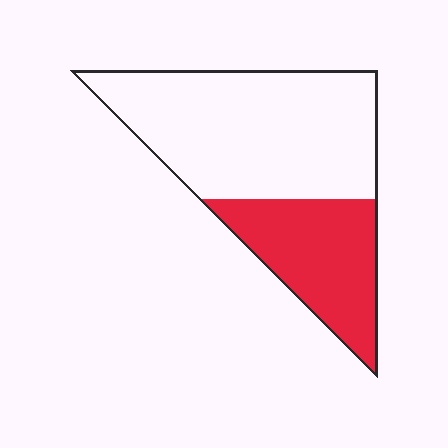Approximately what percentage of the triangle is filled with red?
Approximately 35%.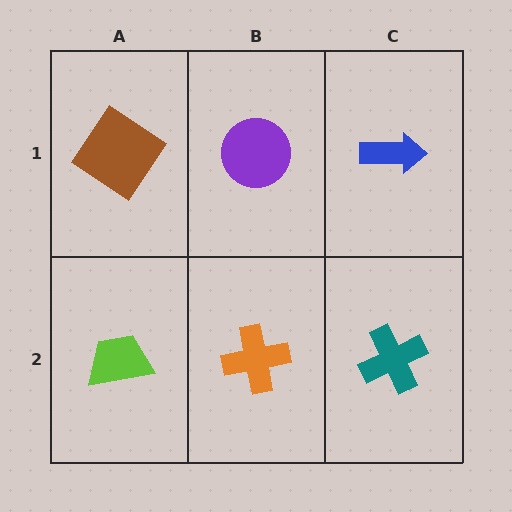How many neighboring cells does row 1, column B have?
3.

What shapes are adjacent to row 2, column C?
A blue arrow (row 1, column C), an orange cross (row 2, column B).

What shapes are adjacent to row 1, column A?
A lime trapezoid (row 2, column A), a purple circle (row 1, column B).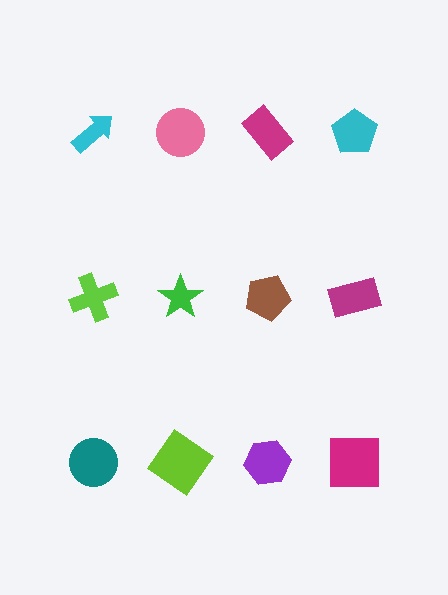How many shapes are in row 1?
4 shapes.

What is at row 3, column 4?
A magenta square.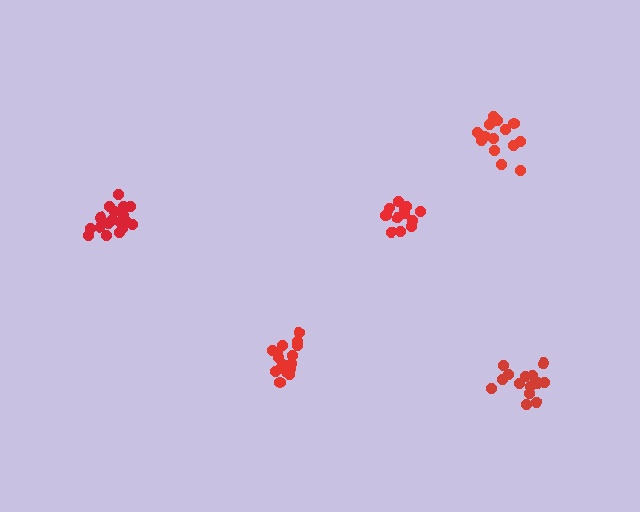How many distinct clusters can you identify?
There are 5 distinct clusters.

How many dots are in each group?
Group 1: 13 dots, Group 2: 14 dots, Group 3: 16 dots, Group 4: 19 dots, Group 5: 14 dots (76 total).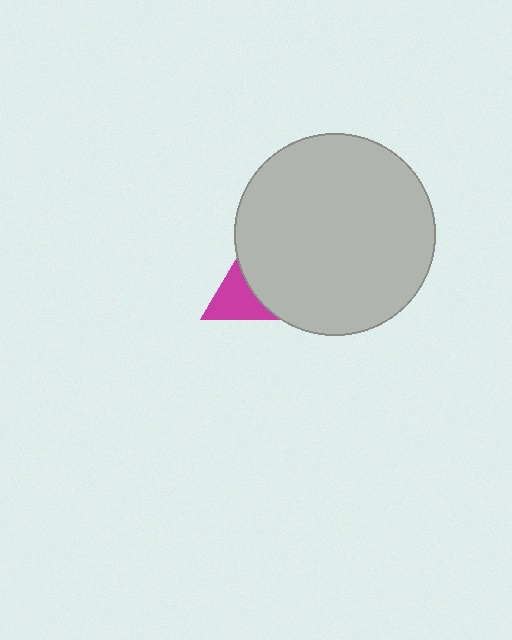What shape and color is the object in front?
The object in front is a light gray circle.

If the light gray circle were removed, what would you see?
You would see the complete magenta triangle.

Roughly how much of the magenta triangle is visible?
About half of it is visible (roughly 47%).